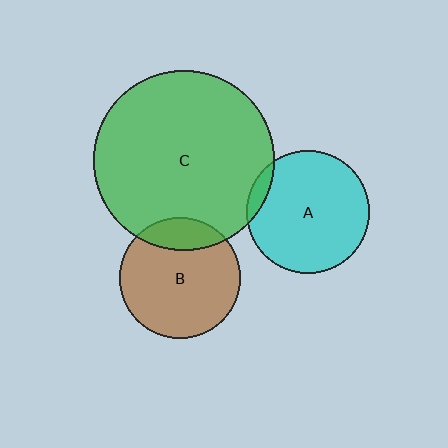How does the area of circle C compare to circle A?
Approximately 2.2 times.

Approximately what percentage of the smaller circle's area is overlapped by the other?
Approximately 20%.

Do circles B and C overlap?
Yes.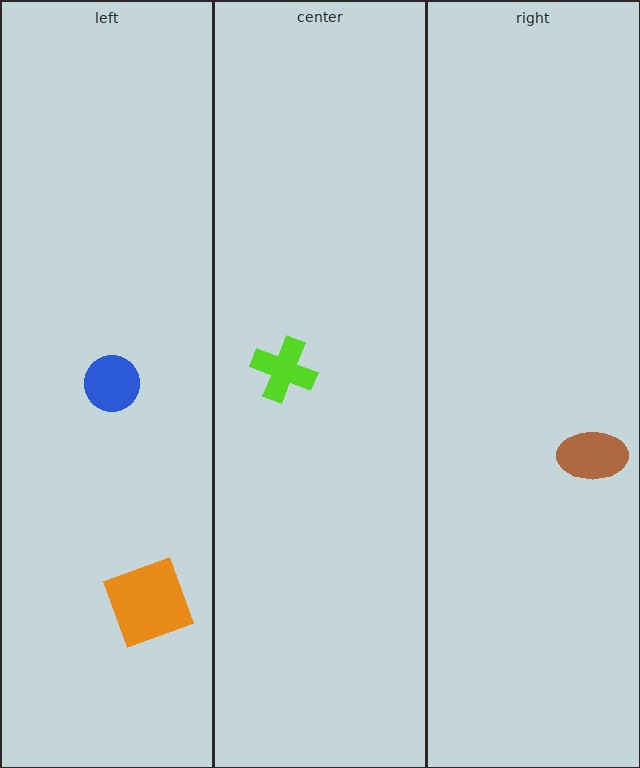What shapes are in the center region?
The lime cross.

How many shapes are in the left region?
2.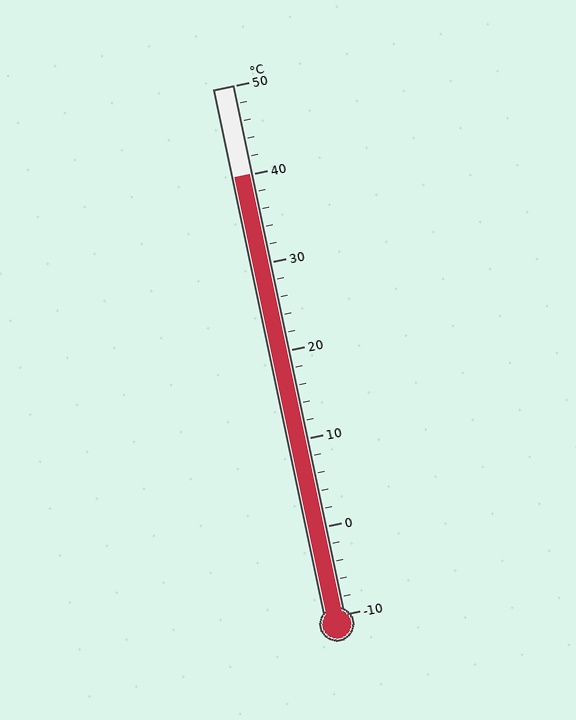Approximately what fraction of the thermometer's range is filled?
The thermometer is filled to approximately 85% of its range.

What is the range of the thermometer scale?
The thermometer scale ranges from -10°C to 50°C.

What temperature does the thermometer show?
The thermometer shows approximately 40°C.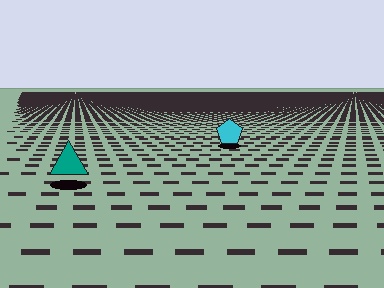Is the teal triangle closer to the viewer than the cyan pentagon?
Yes. The teal triangle is closer — you can tell from the texture gradient: the ground texture is coarser near it.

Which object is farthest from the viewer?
The cyan pentagon is farthest from the viewer. It appears smaller and the ground texture around it is denser.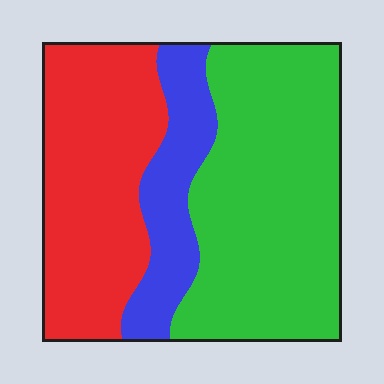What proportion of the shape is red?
Red takes up about one third (1/3) of the shape.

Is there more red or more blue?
Red.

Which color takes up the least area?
Blue, at roughly 15%.